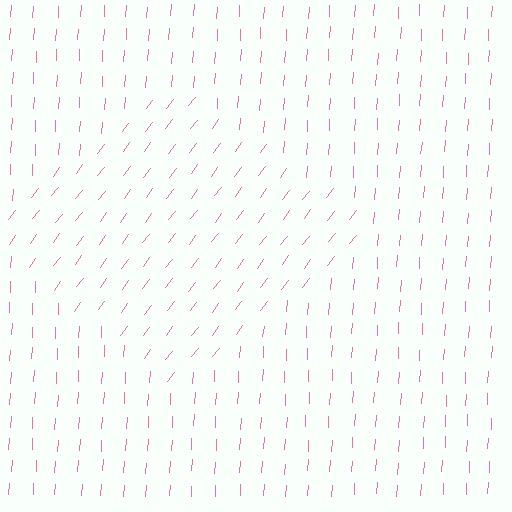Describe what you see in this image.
The image is filled with small pink line segments. A diamond region in the image has lines oriented differently from the surrounding lines, creating a visible texture boundary.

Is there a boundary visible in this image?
Yes, there is a texture boundary formed by a change in line orientation.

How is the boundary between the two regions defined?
The boundary is defined purely by a change in line orientation (approximately 33 degrees difference). All lines are the same color and thickness.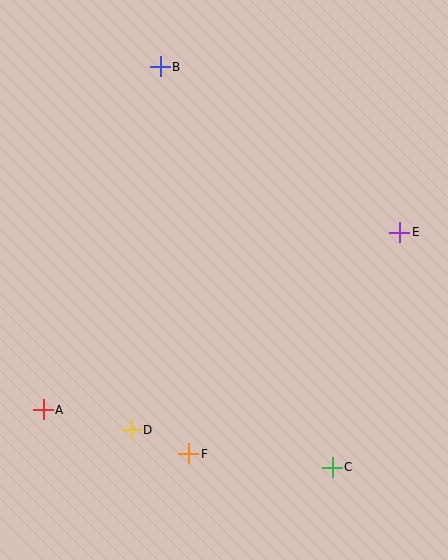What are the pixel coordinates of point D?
Point D is at (131, 430).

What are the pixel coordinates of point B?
Point B is at (160, 67).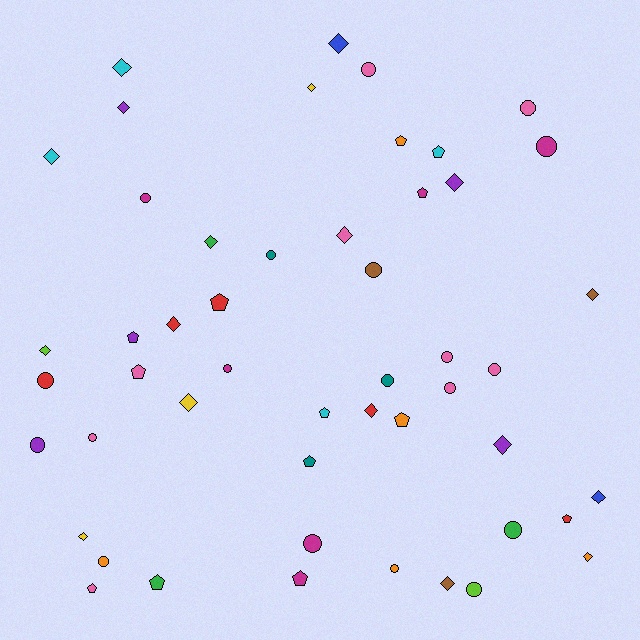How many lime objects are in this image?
There are 2 lime objects.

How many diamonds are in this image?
There are 18 diamonds.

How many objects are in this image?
There are 50 objects.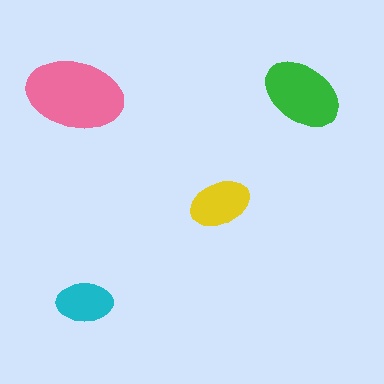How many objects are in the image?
There are 4 objects in the image.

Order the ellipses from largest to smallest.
the pink one, the green one, the yellow one, the cyan one.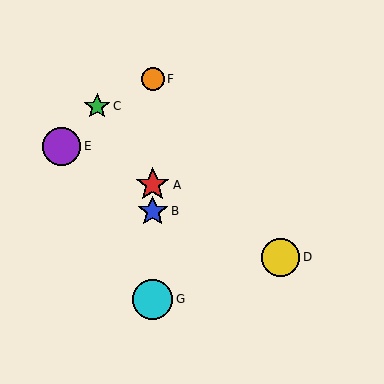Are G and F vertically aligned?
Yes, both are at x≈153.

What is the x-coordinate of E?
Object E is at x≈62.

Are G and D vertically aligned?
No, G is at x≈153 and D is at x≈281.